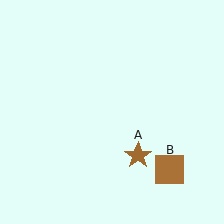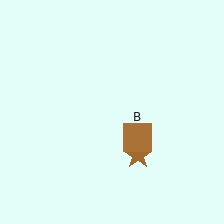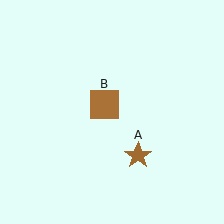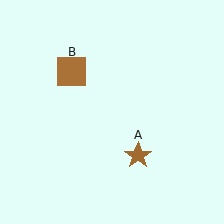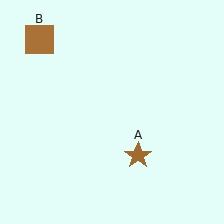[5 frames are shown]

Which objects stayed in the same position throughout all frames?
Brown star (object A) remained stationary.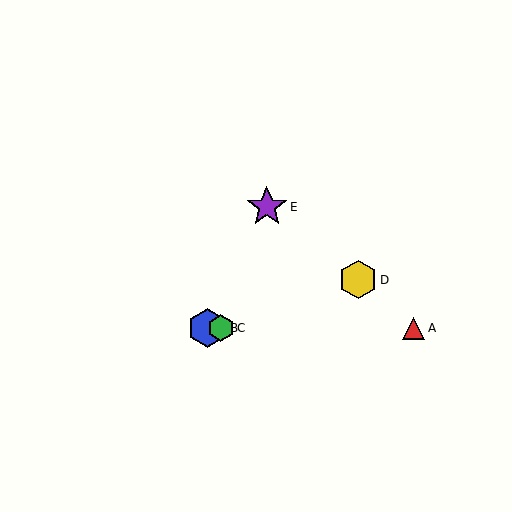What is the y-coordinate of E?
Object E is at y≈207.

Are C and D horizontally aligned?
No, C is at y≈328 and D is at y≈280.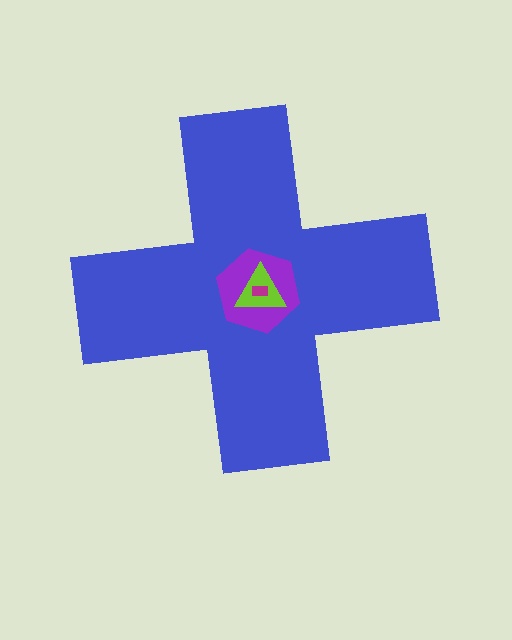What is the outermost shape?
The blue cross.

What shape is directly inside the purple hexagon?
The lime triangle.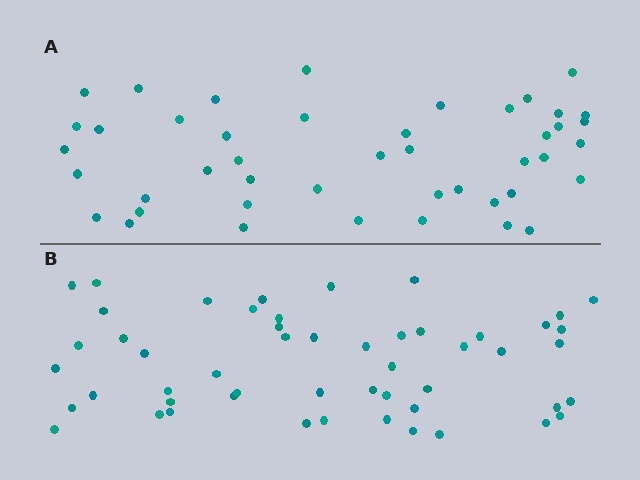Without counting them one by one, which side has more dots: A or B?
Region B (the bottom region) has more dots.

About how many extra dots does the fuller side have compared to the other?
Region B has roughly 8 or so more dots than region A.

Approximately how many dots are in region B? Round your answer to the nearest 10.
About 50 dots. (The exact count is 52, which rounds to 50.)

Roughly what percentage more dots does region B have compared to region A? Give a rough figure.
About 15% more.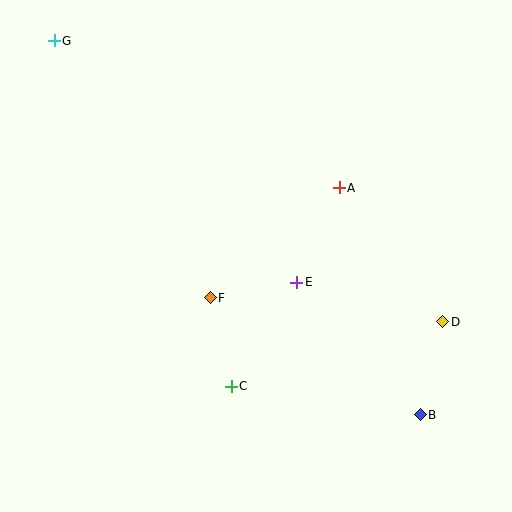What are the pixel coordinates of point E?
Point E is at (297, 282).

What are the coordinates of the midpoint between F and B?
The midpoint between F and B is at (315, 356).